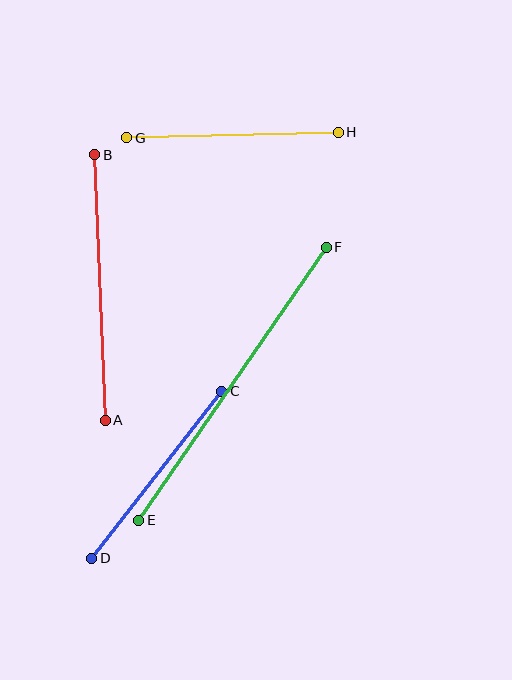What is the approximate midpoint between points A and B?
The midpoint is at approximately (100, 287) pixels.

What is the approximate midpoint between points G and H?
The midpoint is at approximately (232, 135) pixels.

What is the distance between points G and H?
The distance is approximately 212 pixels.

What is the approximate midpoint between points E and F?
The midpoint is at approximately (232, 384) pixels.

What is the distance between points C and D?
The distance is approximately 212 pixels.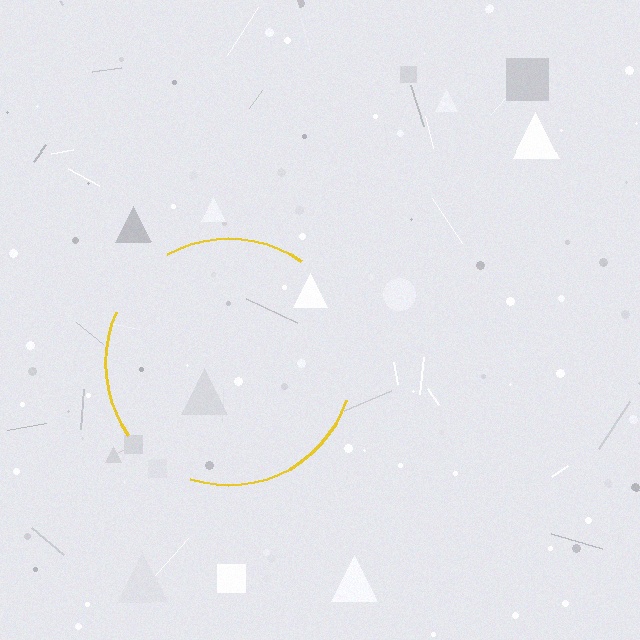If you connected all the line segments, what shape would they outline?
They would outline a circle.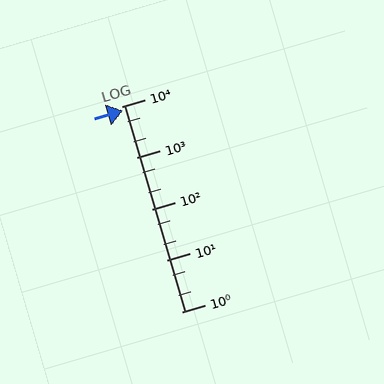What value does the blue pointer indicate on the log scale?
The pointer indicates approximately 8200.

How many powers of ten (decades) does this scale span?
The scale spans 4 decades, from 1 to 10000.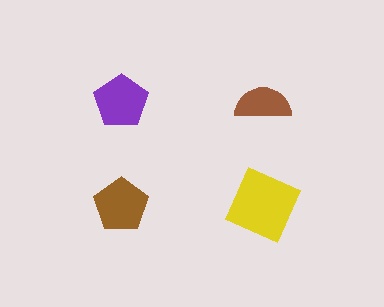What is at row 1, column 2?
A brown semicircle.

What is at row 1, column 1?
A purple pentagon.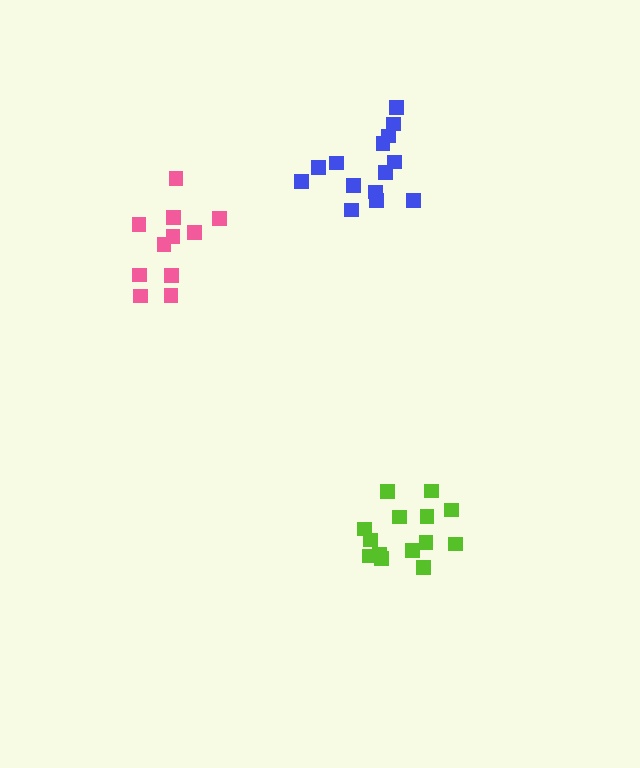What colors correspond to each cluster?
The clusters are colored: pink, lime, blue.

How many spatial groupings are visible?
There are 3 spatial groupings.